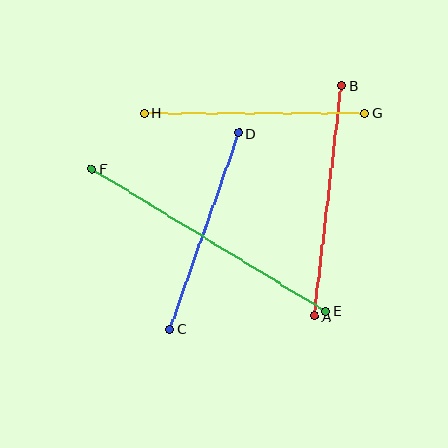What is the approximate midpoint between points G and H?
The midpoint is at approximately (254, 113) pixels.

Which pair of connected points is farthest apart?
Points E and F are farthest apart.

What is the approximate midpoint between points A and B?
The midpoint is at approximately (328, 201) pixels.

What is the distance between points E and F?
The distance is approximately 273 pixels.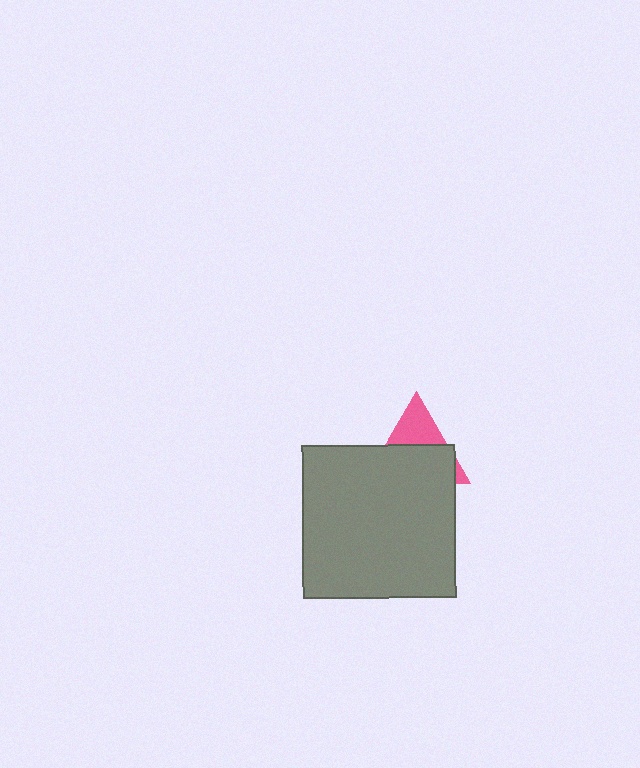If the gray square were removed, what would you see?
You would see the complete pink triangle.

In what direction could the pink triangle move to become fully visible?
The pink triangle could move up. That would shift it out from behind the gray square entirely.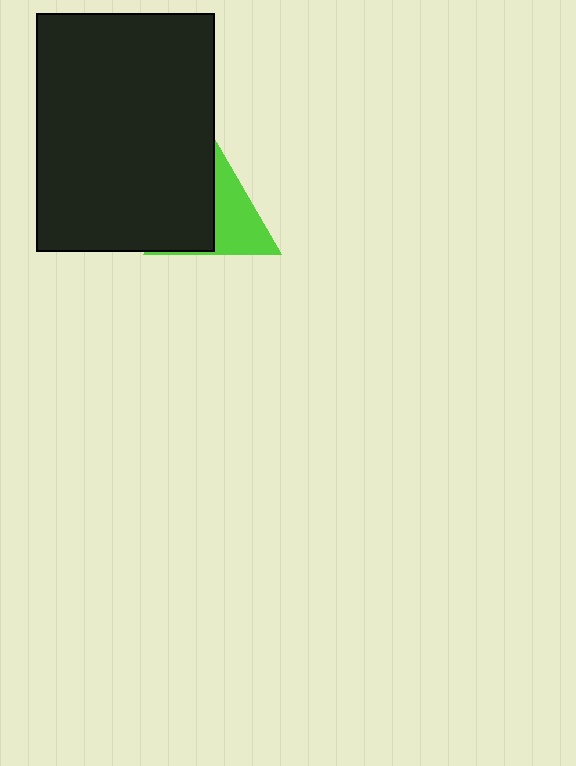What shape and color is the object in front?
The object in front is a black rectangle.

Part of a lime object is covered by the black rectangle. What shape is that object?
It is a triangle.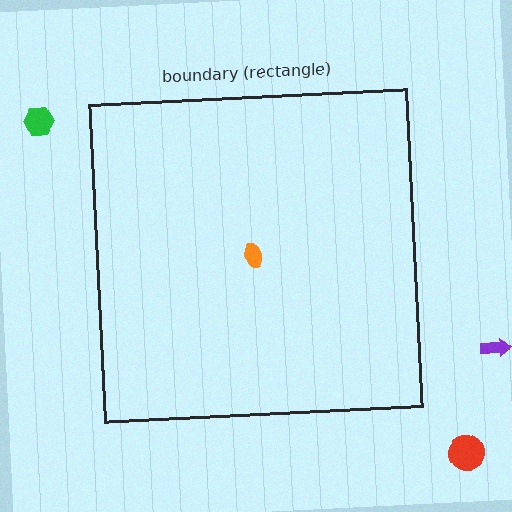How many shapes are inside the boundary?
1 inside, 3 outside.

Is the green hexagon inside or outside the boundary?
Outside.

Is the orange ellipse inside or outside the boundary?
Inside.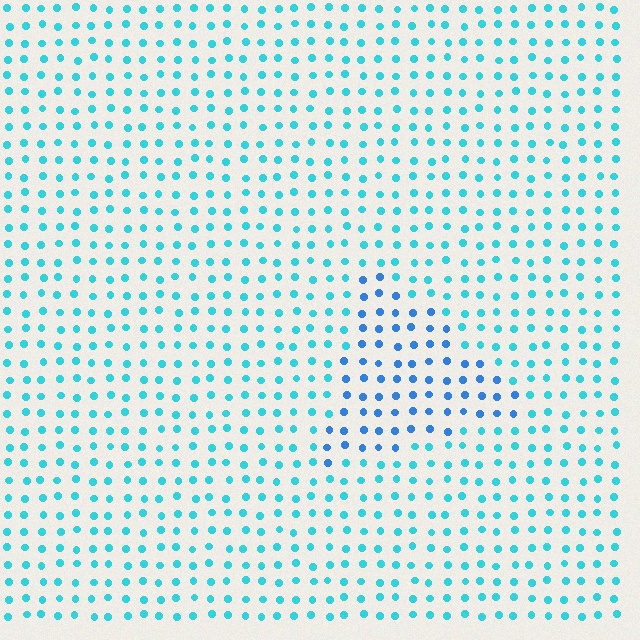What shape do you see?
I see a triangle.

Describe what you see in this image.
The image is filled with small cyan elements in a uniform arrangement. A triangle-shaped region is visible where the elements are tinted to a slightly different hue, forming a subtle color boundary.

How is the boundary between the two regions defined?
The boundary is defined purely by a slight shift in hue (about 30 degrees). Spacing, size, and orientation are identical on both sides.